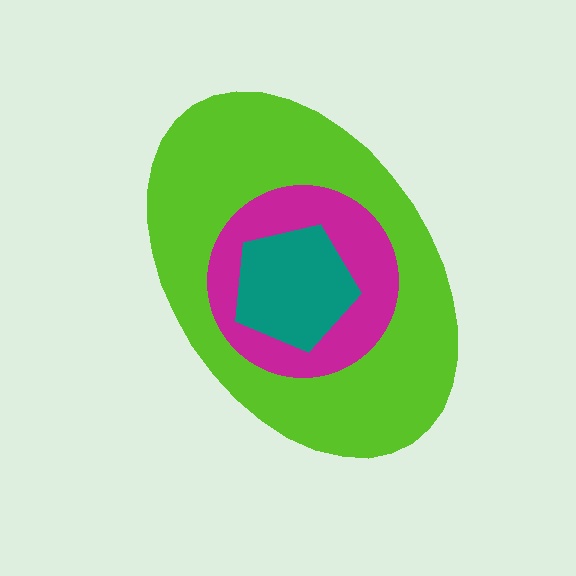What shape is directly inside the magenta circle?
The teal pentagon.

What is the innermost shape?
The teal pentagon.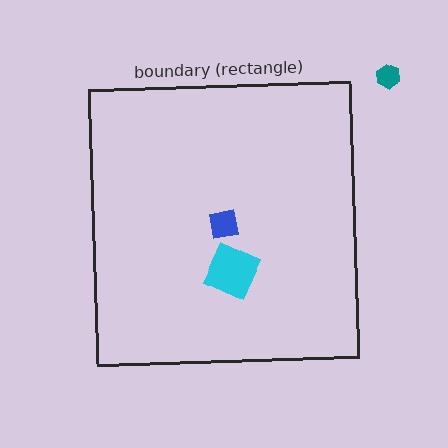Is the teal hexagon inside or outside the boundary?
Outside.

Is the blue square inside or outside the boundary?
Inside.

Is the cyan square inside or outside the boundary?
Inside.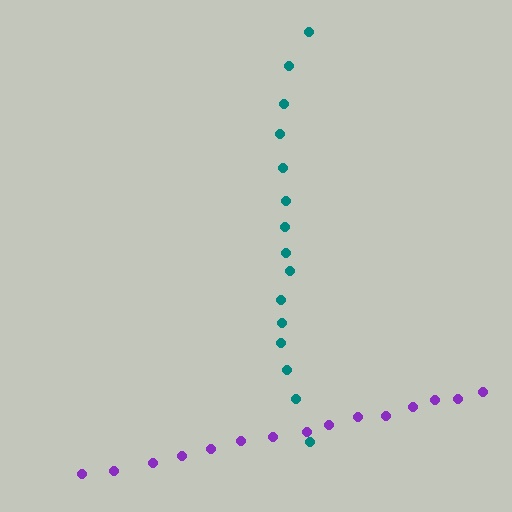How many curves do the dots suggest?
There are 2 distinct paths.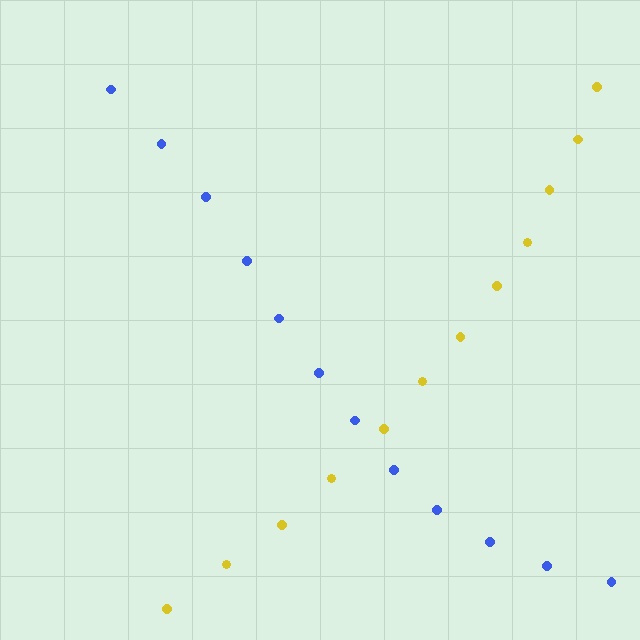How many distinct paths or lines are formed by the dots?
There are 2 distinct paths.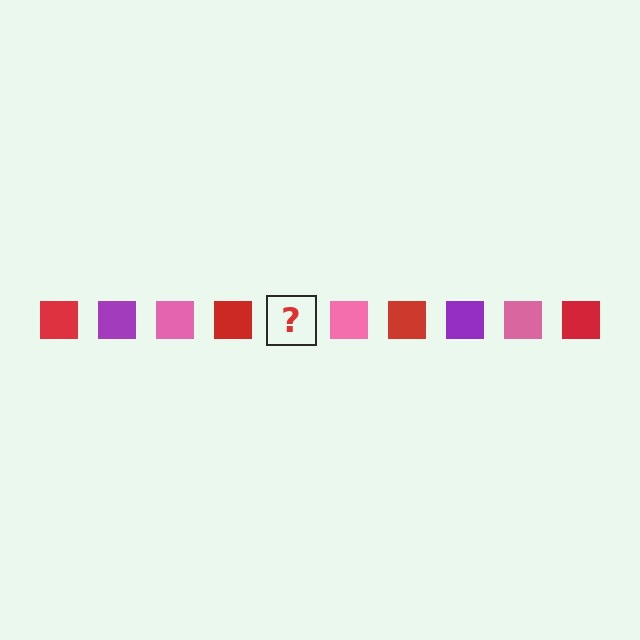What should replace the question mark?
The question mark should be replaced with a purple square.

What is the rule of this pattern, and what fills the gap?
The rule is that the pattern cycles through red, purple, pink squares. The gap should be filled with a purple square.